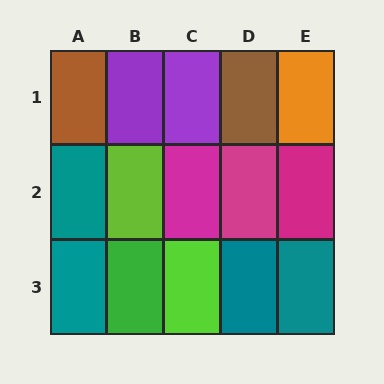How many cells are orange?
1 cell is orange.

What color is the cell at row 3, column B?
Green.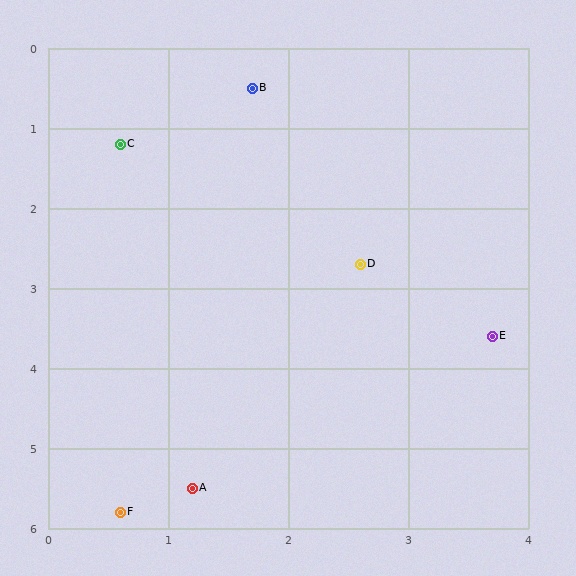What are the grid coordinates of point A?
Point A is at approximately (1.2, 5.5).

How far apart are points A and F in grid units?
Points A and F are about 0.7 grid units apart.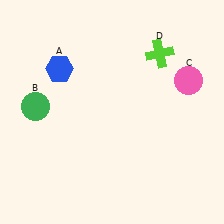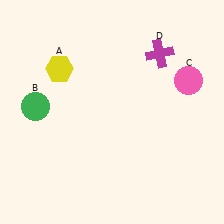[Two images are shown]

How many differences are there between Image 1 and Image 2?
There are 2 differences between the two images.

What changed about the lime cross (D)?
In Image 1, D is lime. In Image 2, it changed to magenta.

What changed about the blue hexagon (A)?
In Image 1, A is blue. In Image 2, it changed to yellow.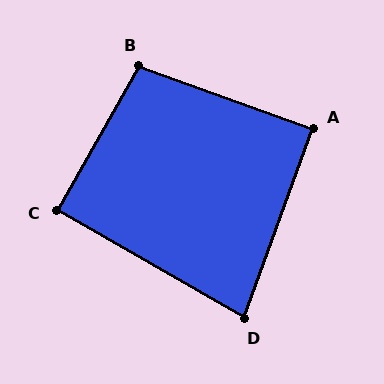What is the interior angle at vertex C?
Approximately 90 degrees (approximately right).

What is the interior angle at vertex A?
Approximately 90 degrees (approximately right).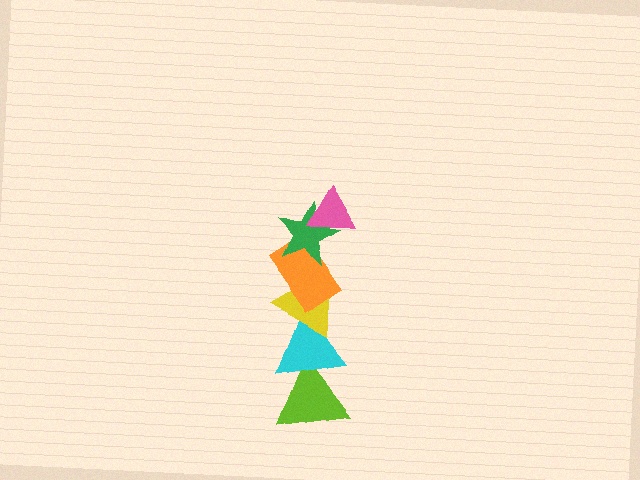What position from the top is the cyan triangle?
The cyan triangle is 5th from the top.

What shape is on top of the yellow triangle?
The orange rectangle is on top of the yellow triangle.